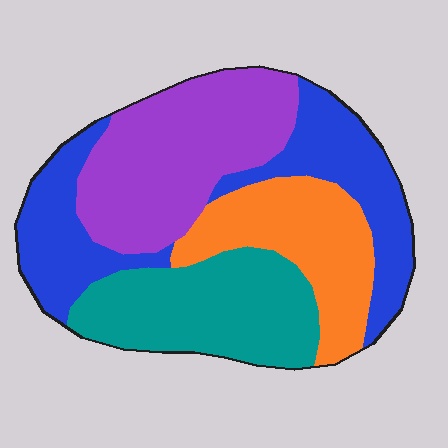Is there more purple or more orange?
Purple.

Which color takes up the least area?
Orange, at roughly 20%.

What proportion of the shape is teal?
Teal covers roughly 25% of the shape.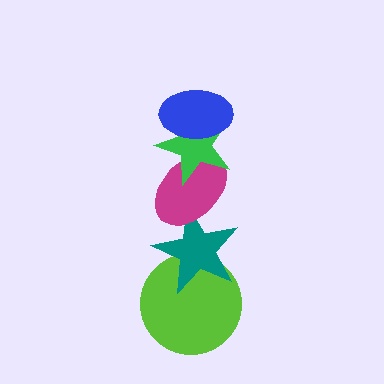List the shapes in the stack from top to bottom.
From top to bottom: the blue ellipse, the green star, the magenta ellipse, the teal star, the lime circle.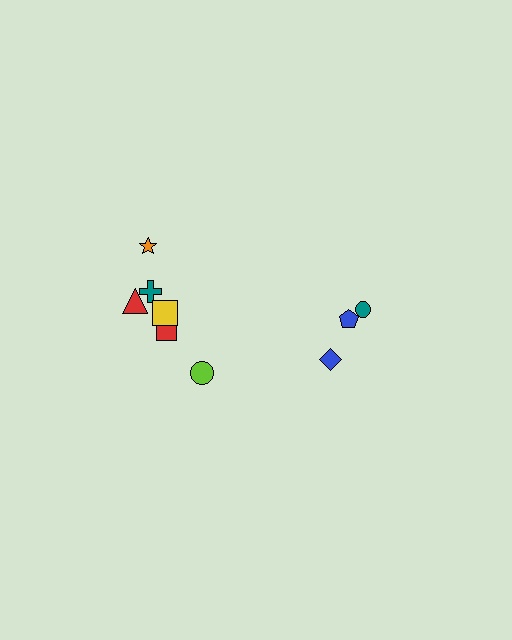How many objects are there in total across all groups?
There are 9 objects.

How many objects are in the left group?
There are 6 objects.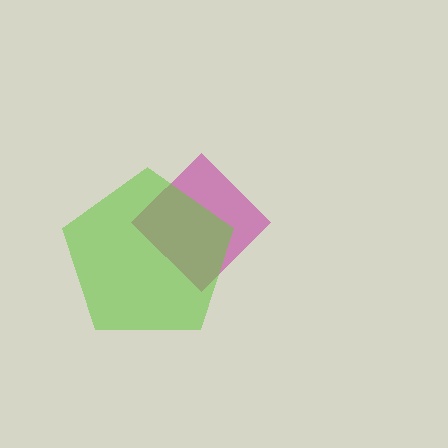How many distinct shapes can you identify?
There are 2 distinct shapes: a magenta diamond, a lime pentagon.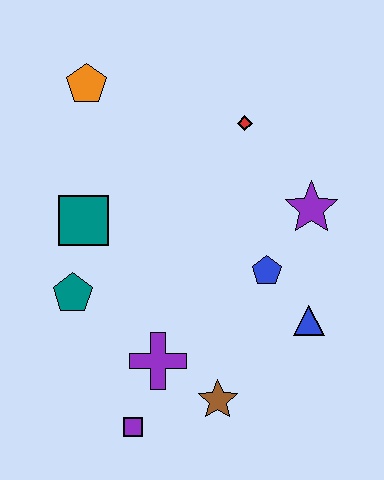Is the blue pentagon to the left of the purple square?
No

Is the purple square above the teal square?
No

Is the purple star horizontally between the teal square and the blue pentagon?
No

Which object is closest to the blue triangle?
The blue pentagon is closest to the blue triangle.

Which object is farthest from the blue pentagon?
The orange pentagon is farthest from the blue pentagon.